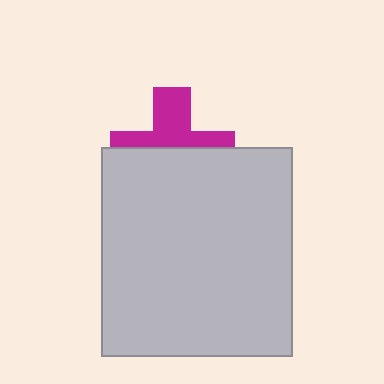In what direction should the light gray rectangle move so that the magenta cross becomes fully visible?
The light gray rectangle should move down. That is the shortest direction to clear the overlap and leave the magenta cross fully visible.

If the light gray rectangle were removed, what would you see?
You would see the complete magenta cross.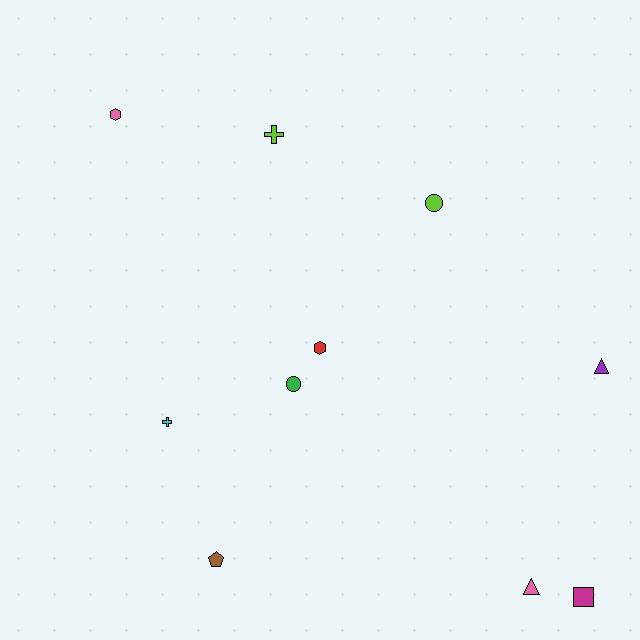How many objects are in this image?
There are 10 objects.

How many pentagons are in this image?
There is 1 pentagon.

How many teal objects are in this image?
There are no teal objects.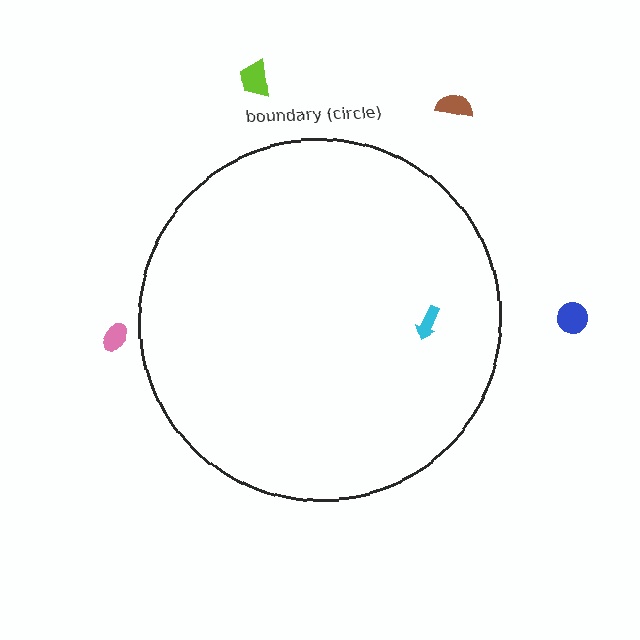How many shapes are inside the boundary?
1 inside, 4 outside.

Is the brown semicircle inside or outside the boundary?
Outside.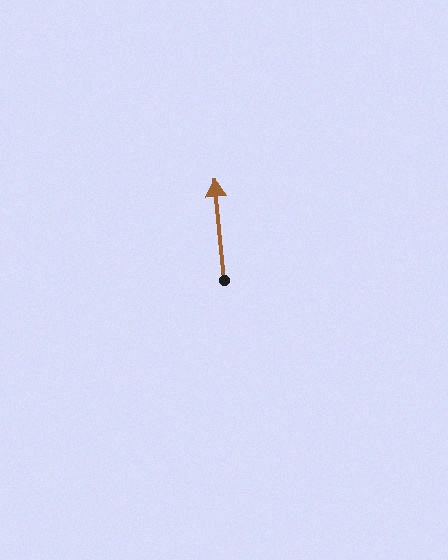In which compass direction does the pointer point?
North.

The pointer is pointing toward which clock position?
Roughly 12 o'clock.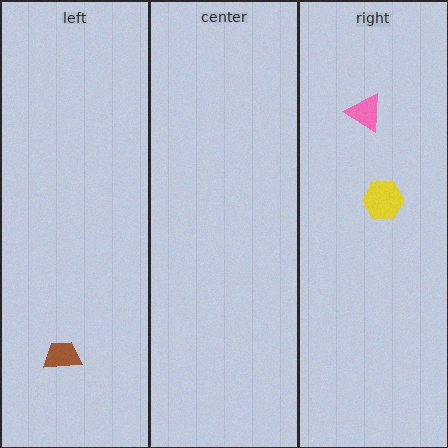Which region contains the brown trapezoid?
The left region.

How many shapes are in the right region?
2.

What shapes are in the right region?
The pink triangle, the yellow hexagon.